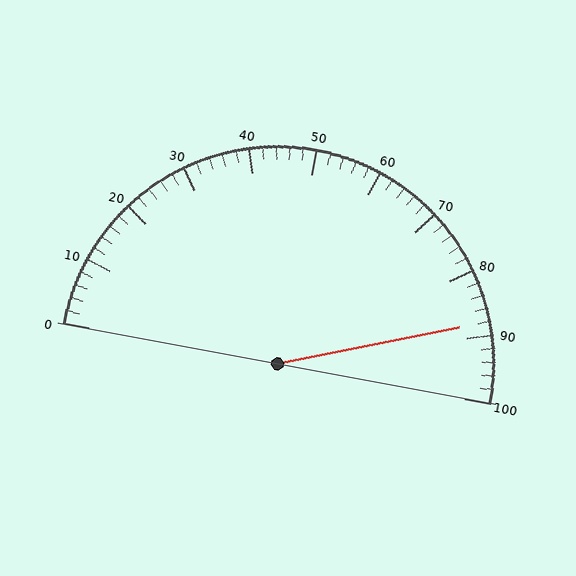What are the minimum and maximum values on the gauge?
The gauge ranges from 0 to 100.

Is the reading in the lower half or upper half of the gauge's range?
The reading is in the upper half of the range (0 to 100).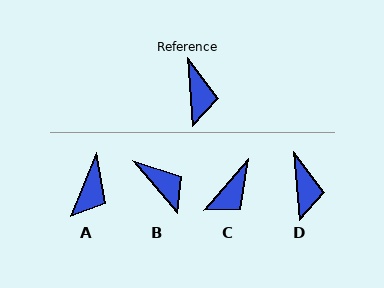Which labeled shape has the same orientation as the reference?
D.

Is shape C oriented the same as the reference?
No, it is off by about 46 degrees.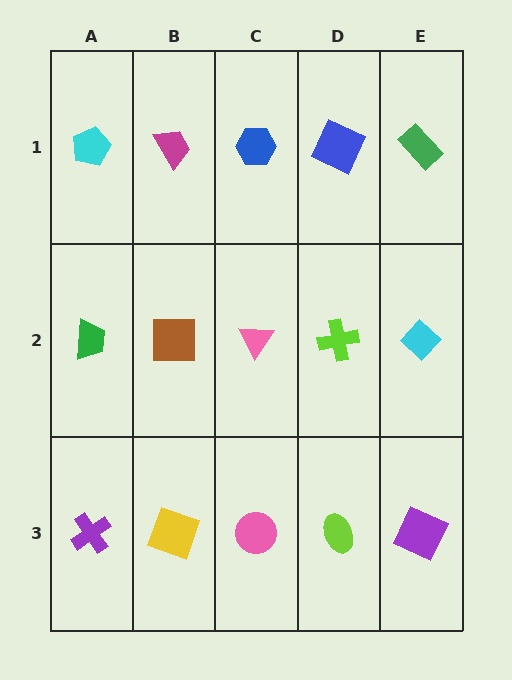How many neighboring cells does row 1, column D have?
3.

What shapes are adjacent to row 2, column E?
A green rectangle (row 1, column E), a purple square (row 3, column E), a lime cross (row 2, column D).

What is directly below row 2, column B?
A yellow square.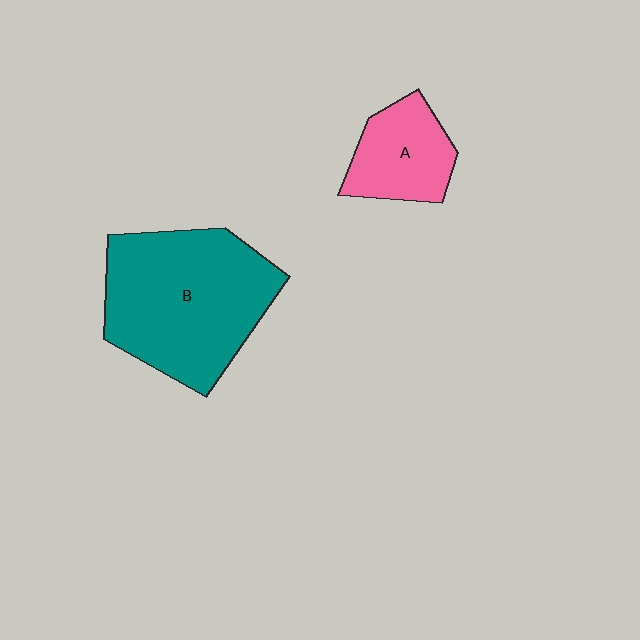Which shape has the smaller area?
Shape A (pink).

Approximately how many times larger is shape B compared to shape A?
Approximately 2.4 times.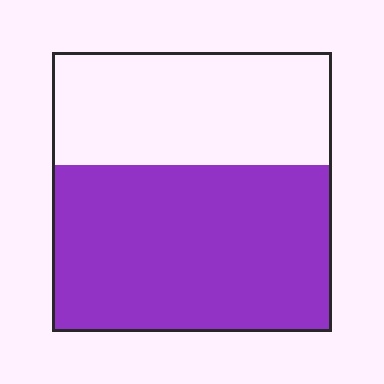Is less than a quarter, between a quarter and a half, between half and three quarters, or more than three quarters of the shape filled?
Between half and three quarters.